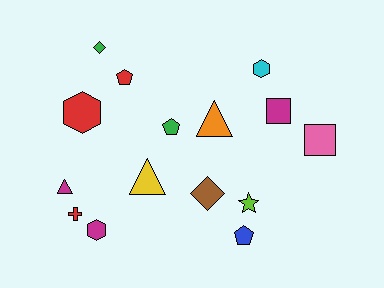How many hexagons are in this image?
There are 3 hexagons.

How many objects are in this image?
There are 15 objects.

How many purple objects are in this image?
There are no purple objects.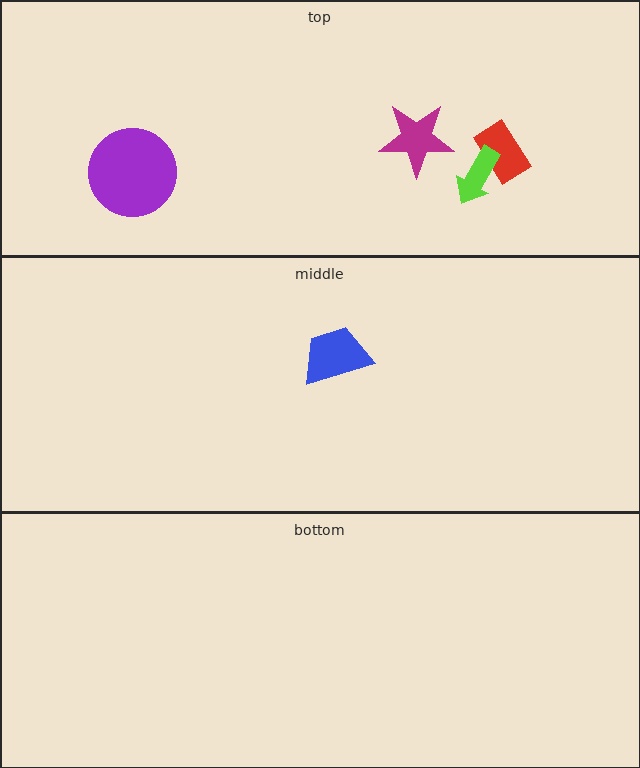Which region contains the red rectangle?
The top region.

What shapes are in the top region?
The magenta star, the red rectangle, the purple circle, the lime arrow.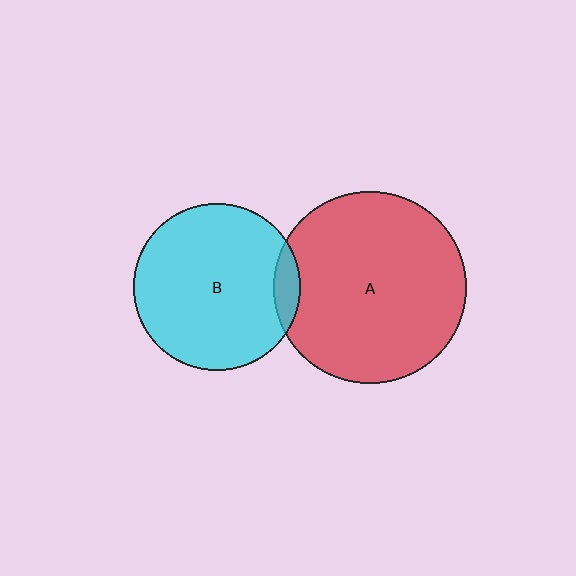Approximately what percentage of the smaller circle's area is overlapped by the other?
Approximately 10%.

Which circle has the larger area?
Circle A (red).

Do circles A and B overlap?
Yes.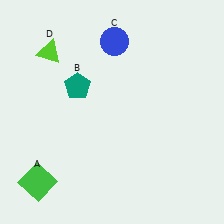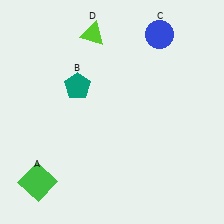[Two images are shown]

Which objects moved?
The objects that moved are: the blue circle (C), the lime triangle (D).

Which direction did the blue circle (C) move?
The blue circle (C) moved right.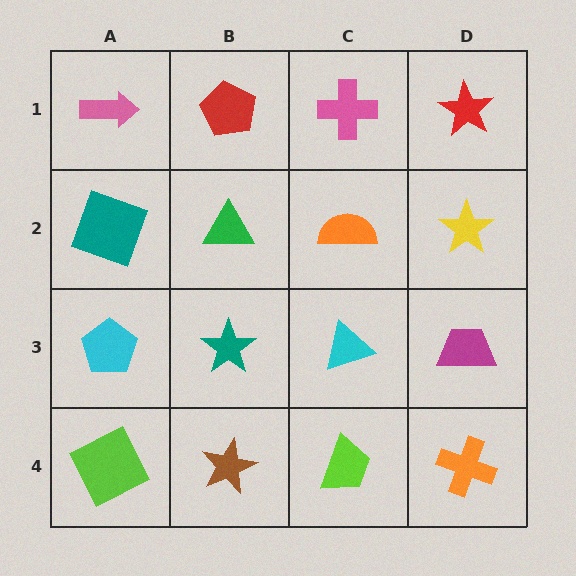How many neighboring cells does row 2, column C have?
4.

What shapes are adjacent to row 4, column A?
A cyan pentagon (row 3, column A), a brown star (row 4, column B).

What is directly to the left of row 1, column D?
A pink cross.